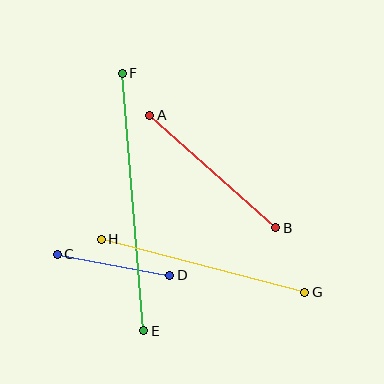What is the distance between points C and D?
The distance is approximately 115 pixels.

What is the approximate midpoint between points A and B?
The midpoint is at approximately (213, 171) pixels.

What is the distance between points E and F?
The distance is approximately 258 pixels.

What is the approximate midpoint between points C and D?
The midpoint is at approximately (114, 265) pixels.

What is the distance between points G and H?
The distance is approximately 210 pixels.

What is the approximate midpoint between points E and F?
The midpoint is at approximately (133, 202) pixels.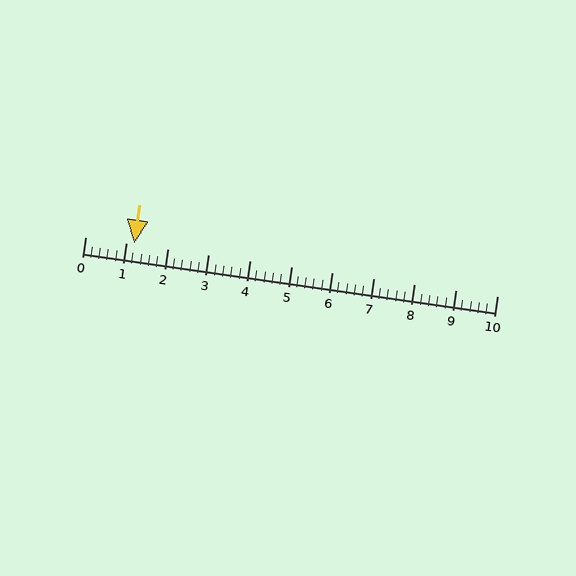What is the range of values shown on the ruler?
The ruler shows values from 0 to 10.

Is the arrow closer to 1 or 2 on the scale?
The arrow is closer to 1.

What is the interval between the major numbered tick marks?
The major tick marks are spaced 1 units apart.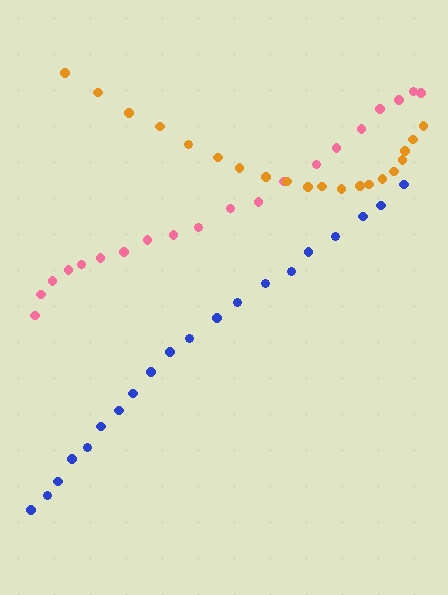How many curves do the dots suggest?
There are 3 distinct paths.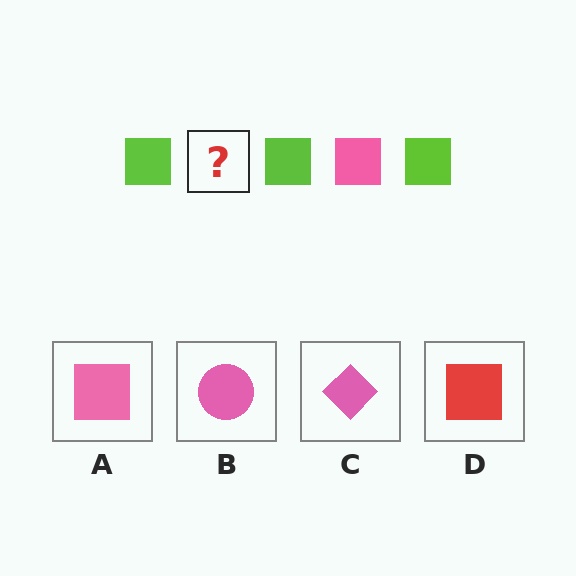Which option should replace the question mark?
Option A.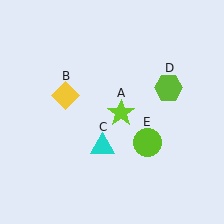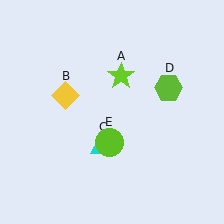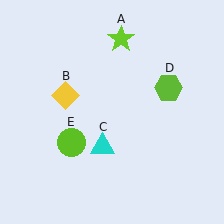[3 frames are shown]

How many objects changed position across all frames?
2 objects changed position: lime star (object A), lime circle (object E).